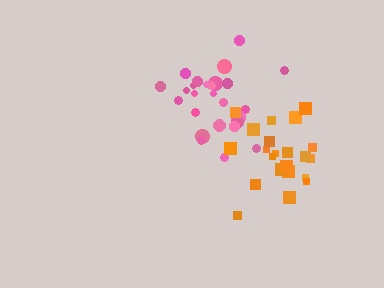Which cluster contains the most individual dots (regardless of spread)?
Pink (26).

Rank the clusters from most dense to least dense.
orange, pink.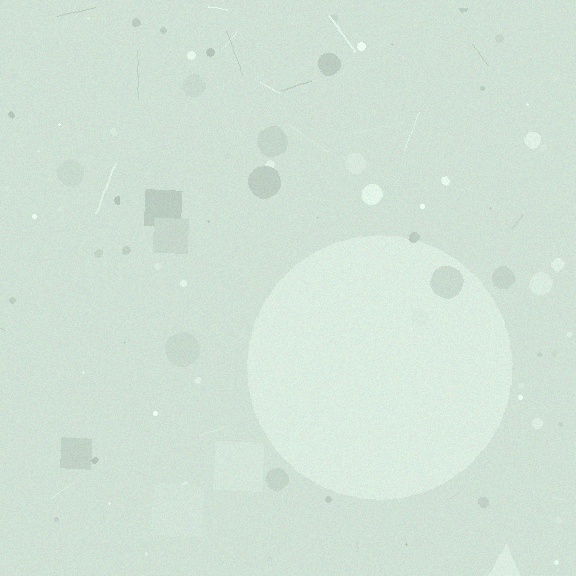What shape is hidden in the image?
A circle is hidden in the image.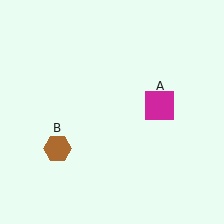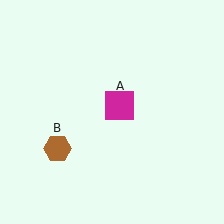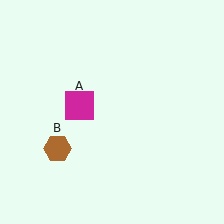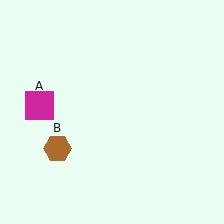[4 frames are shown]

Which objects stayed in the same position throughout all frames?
Brown hexagon (object B) remained stationary.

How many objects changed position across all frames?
1 object changed position: magenta square (object A).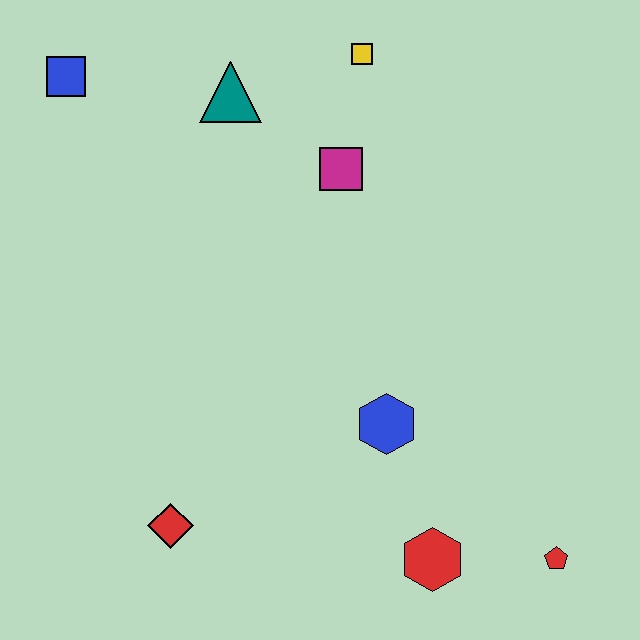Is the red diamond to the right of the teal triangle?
No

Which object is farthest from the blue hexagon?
The blue square is farthest from the blue hexagon.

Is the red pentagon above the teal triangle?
No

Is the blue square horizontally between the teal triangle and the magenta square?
No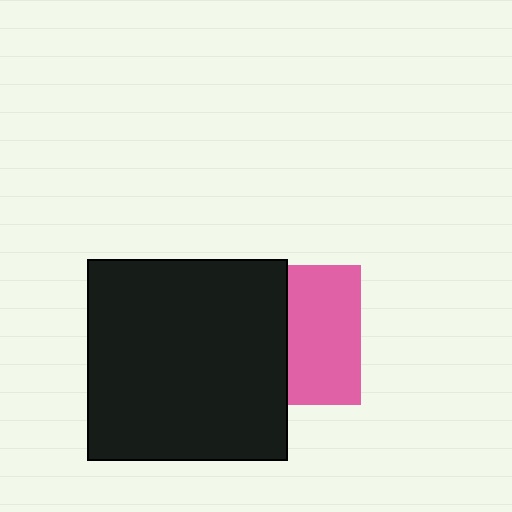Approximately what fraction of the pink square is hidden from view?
Roughly 47% of the pink square is hidden behind the black square.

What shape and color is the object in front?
The object in front is a black square.